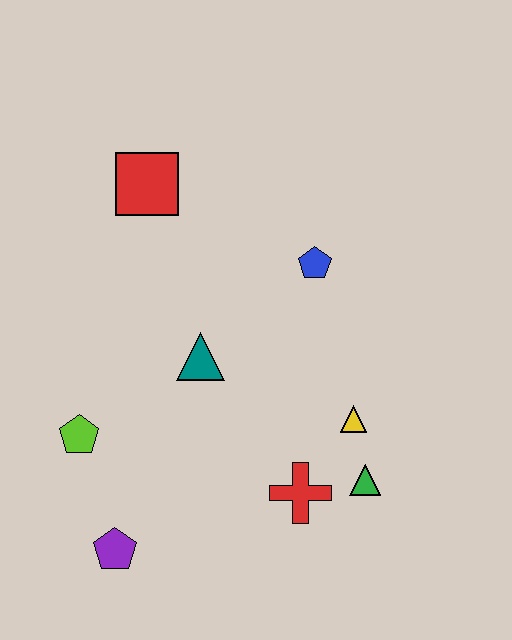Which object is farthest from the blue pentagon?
The purple pentagon is farthest from the blue pentagon.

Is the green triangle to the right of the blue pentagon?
Yes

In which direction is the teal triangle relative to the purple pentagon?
The teal triangle is above the purple pentagon.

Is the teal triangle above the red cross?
Yes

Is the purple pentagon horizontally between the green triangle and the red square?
No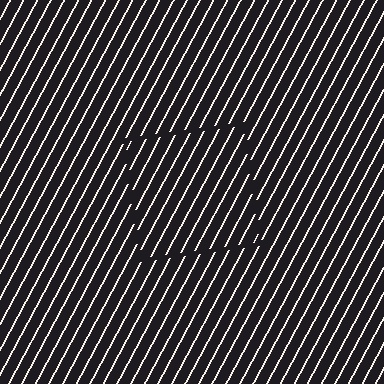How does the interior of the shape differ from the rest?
The interior of the shape contains the same grating, shifted by half a period — the contour is defined by the phase discontinuity where line-ends from the inner and outer gratings abut.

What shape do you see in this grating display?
An illusory square. The interior of the shape contains the same grating, shifted by half a period — the contour is defined by the phase discontinuity where line-ends from the inner and outer gratings abut.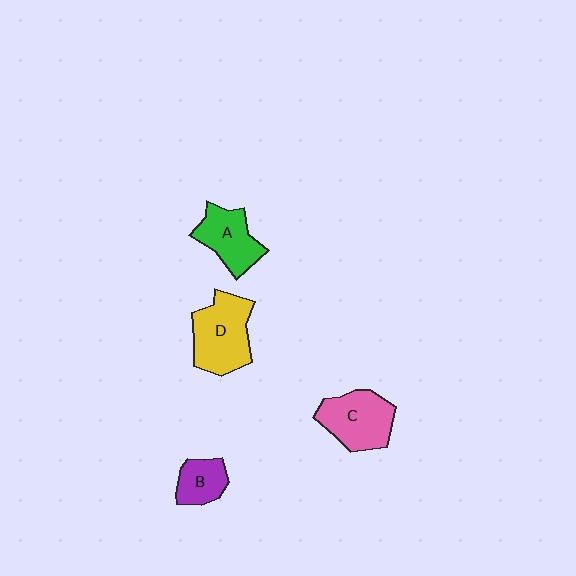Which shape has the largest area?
Shape D (yellow).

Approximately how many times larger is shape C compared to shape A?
Approximately 1.2 times.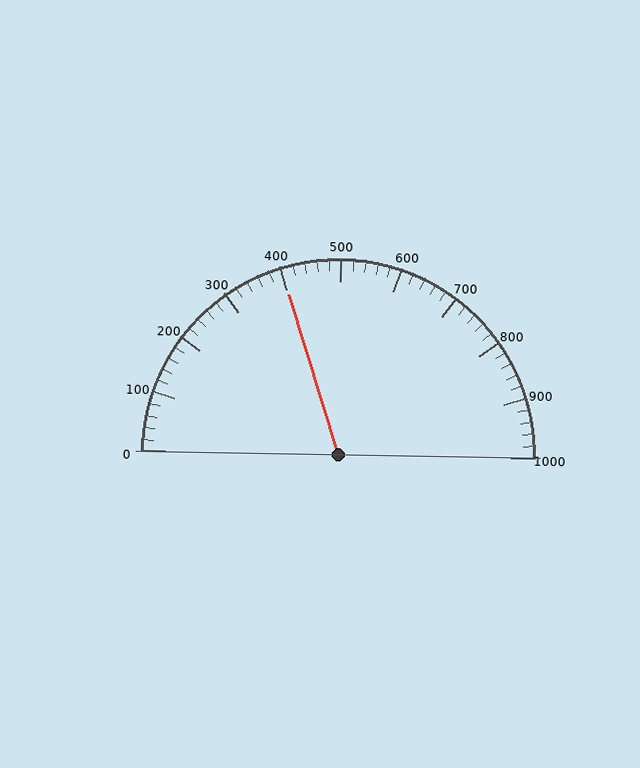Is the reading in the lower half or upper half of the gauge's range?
The reading is in the lower half of the range (0 to 1000).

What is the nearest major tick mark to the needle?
The nearest major tick mark is 400.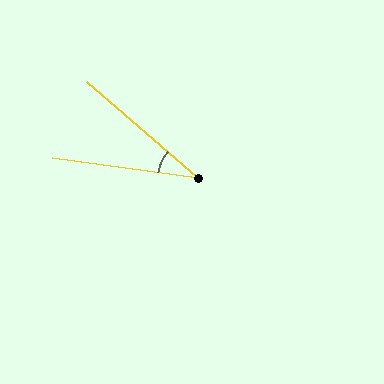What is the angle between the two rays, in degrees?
Approximately 33 degrees.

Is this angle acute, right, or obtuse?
It is acute.